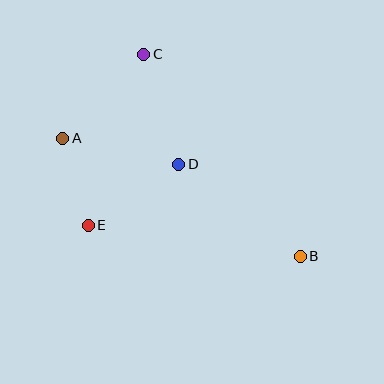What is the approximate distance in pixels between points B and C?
The distance between B and C is approximately 256 pixels.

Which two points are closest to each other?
Points A and E are closest to each other.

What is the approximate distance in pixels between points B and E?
The distance between B and E is approximately 214 pixels.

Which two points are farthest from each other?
Points A and B are farthest from each other.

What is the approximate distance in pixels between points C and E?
The distance between C and E is approximately 180 pixels.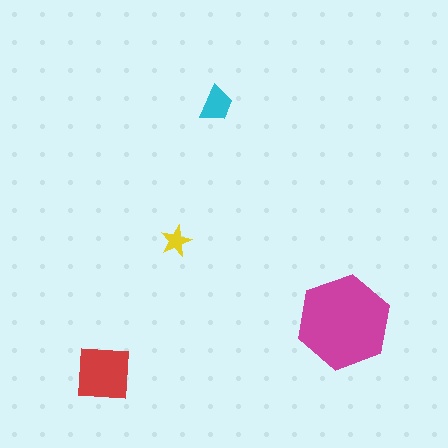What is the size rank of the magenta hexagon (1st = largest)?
1st.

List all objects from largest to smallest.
The magenta hexagon, the red square, the cyan trapezoid, the yellow star.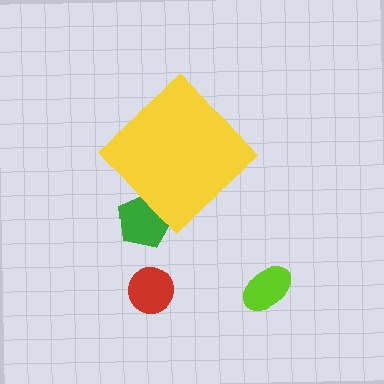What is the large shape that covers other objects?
A yellow diamond.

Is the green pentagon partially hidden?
Yes, the green pentagon is partially hidden behind the yellow diamond.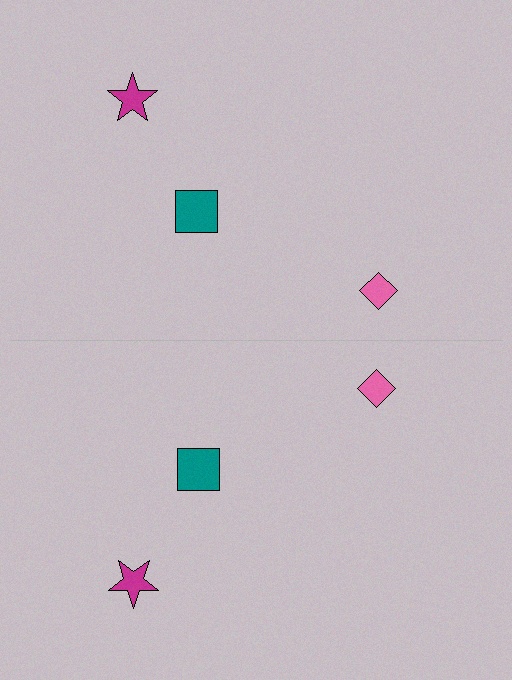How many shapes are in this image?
There are 6 shapes in this image.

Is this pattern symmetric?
Yes, this pattern has bilateral (reflection) symmetry.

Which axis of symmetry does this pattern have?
The pattern has a horizontal axis of symmetry running through the center of the image.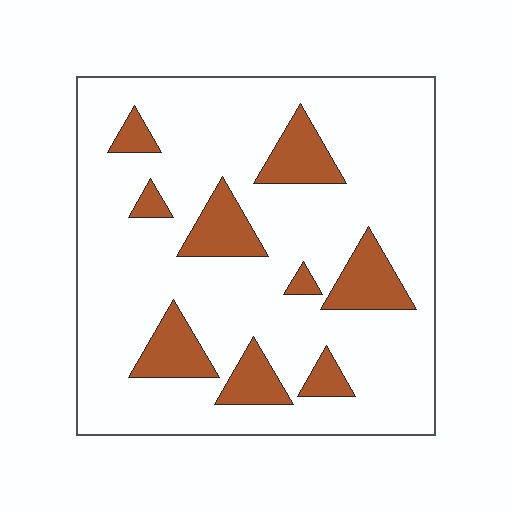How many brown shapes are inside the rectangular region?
9.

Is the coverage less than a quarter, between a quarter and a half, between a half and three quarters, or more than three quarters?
Less than a quarter.